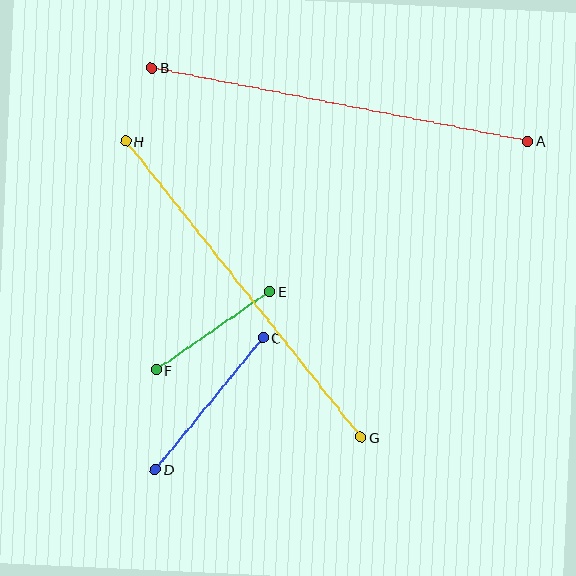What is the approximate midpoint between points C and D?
The midpoint is at approximately (209, 404) pixels.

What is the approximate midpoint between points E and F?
The midpoint is at approximately (213, 330) pixels.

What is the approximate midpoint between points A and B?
The midpoint is at approximately (340, 104) pixels.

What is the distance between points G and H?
The distance is approximately 378 pixels.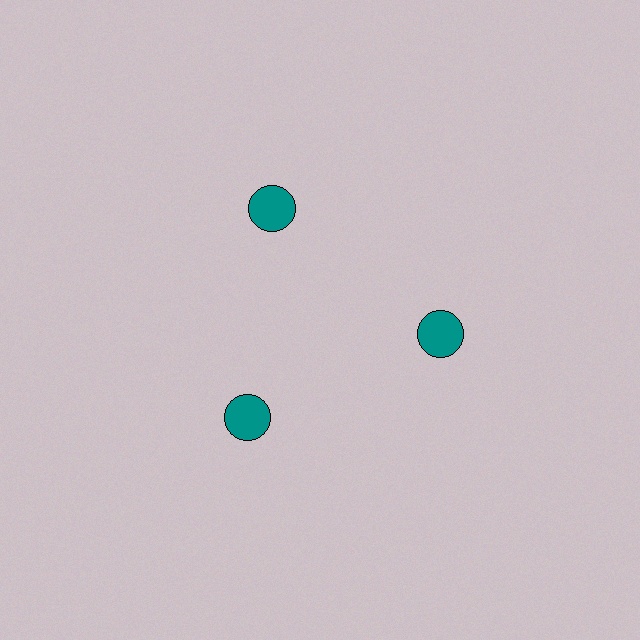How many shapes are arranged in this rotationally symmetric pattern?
There are 3 shapes, arranged in 3 groups of 1.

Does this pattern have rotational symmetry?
Yes, this pattern has 3-fold rotational symmetry. It looks the same after rotating 120 degrees around the center.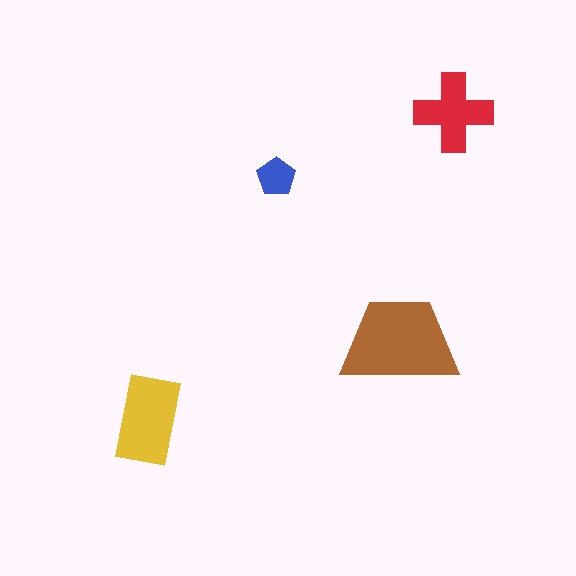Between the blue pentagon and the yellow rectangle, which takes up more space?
The yellow rectangle.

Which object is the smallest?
The blue pentagon.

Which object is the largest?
The brown trapezoid.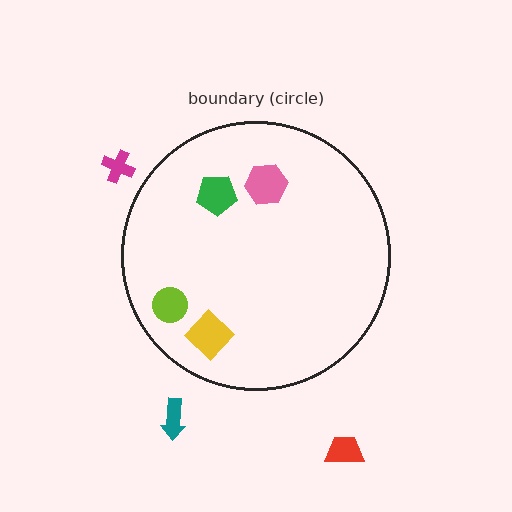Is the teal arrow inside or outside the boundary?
Outside.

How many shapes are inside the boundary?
4 inside, 3 outside.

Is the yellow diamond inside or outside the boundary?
Inside.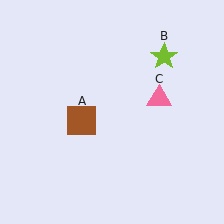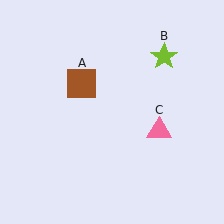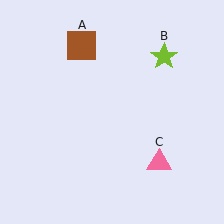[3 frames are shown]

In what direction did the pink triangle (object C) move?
The pink triangle (object C) moved down.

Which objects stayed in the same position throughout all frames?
Lime star (object B) remained stationary.